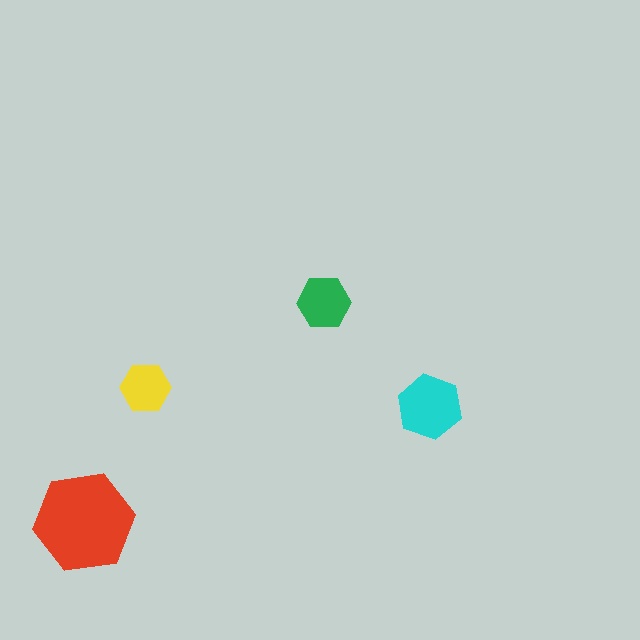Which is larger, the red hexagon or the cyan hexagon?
The red one.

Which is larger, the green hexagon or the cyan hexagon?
The cyan one.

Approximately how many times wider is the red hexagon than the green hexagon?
About 2 times wider.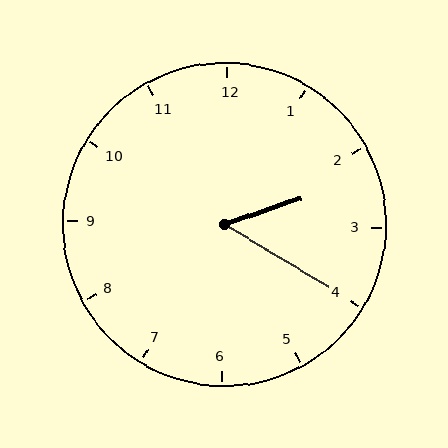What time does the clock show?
2:20.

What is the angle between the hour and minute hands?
Approximately 50 degrees.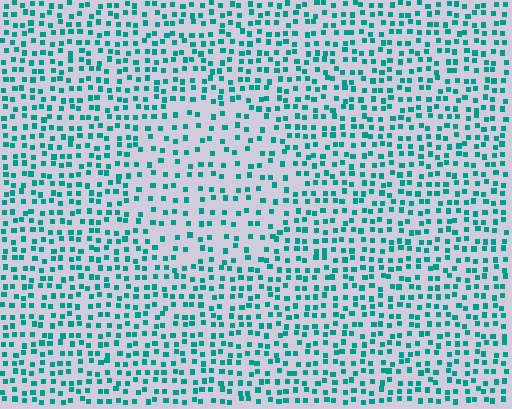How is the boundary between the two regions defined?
The boundary is defined by a change in element density (approximately 1.7x ratio). All elements are the same color, size, and shape.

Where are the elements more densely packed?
The elements are more densely packed outside the circle boundary.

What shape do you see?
I see a circle.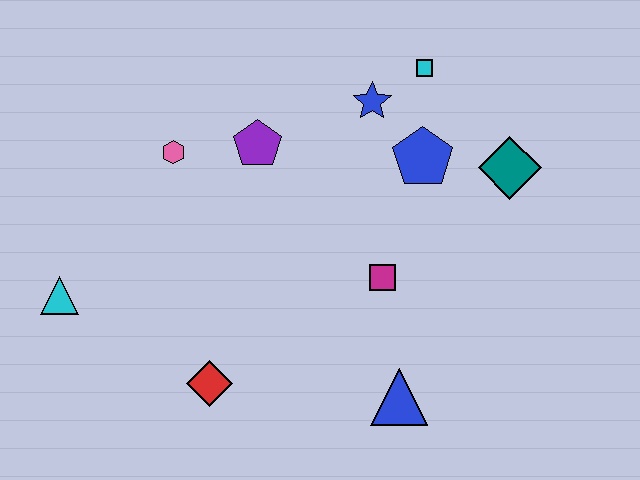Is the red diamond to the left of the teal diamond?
Yes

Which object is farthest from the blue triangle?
The cyan triangle is farthest from the blue triangle.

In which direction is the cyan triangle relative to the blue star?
The cyan triangle is to the left of the blue star.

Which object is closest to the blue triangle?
The magenta square is closest to the blue triangle.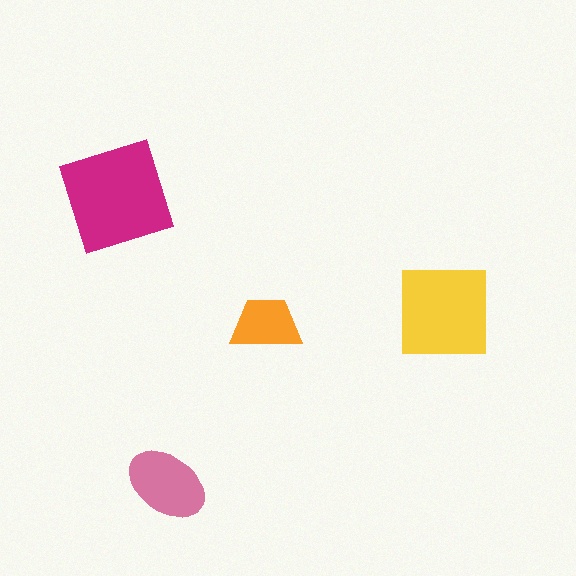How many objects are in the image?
There are 4 objects in the image.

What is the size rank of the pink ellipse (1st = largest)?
3rd.